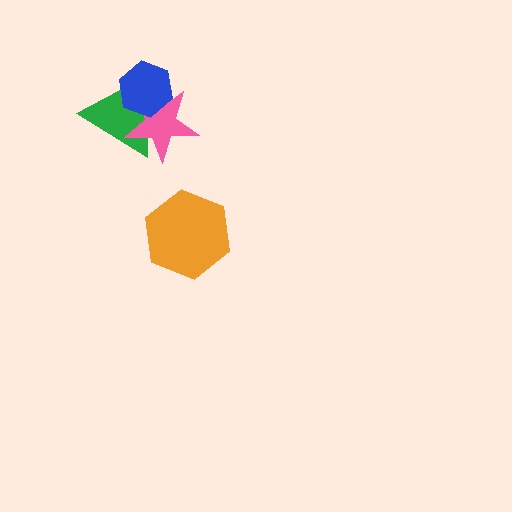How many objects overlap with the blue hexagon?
2 objects overlap with the blue hexagon.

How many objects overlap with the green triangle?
2 objects overlap with the green triangle.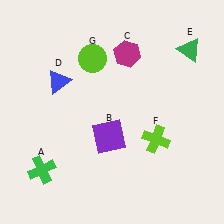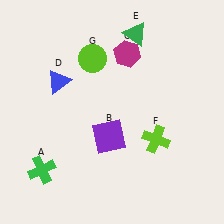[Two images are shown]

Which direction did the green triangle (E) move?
The green triangle (E) moved left.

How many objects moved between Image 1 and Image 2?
1 object moved between the two images.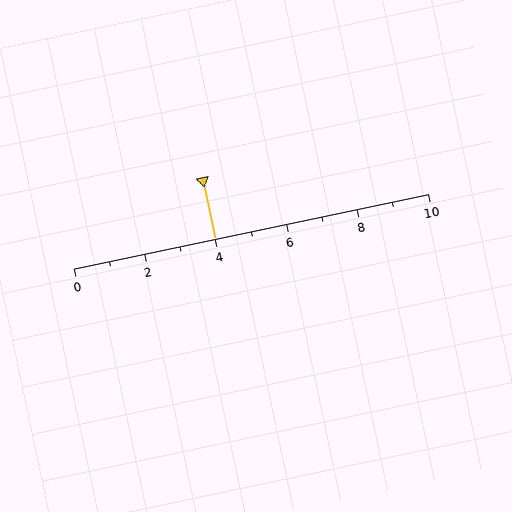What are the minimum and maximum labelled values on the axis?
The axis runs from 0 to 10.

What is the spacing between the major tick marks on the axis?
The major ticks are spaced 2 apart.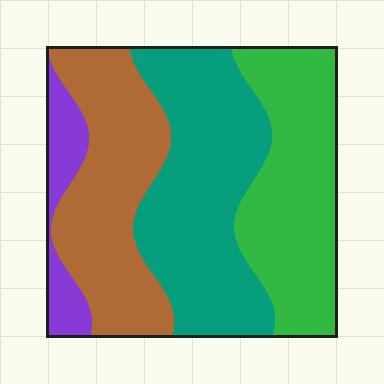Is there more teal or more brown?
Teal.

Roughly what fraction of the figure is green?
Green covers about 30% of the figure.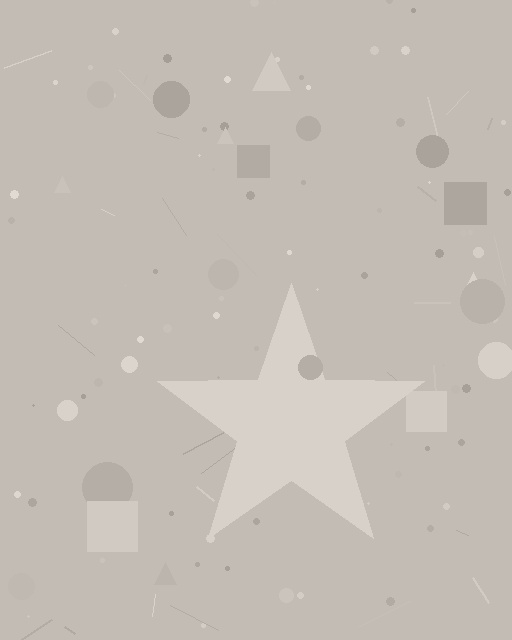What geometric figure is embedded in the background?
A star is embedded in the background.